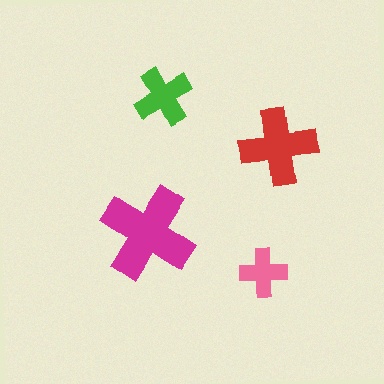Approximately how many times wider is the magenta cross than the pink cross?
About 2 times wider.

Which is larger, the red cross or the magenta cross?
The magenta one.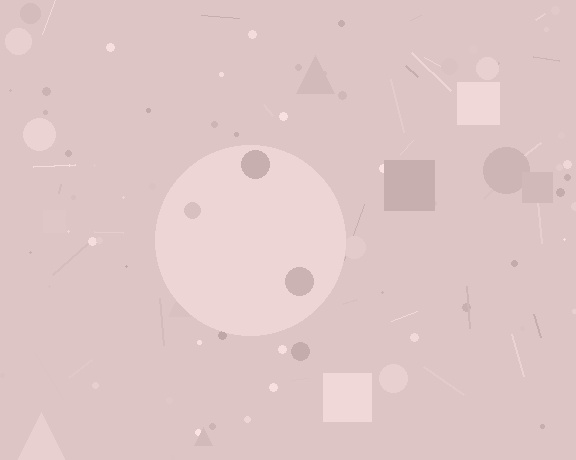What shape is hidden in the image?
A circle is hidden in the image.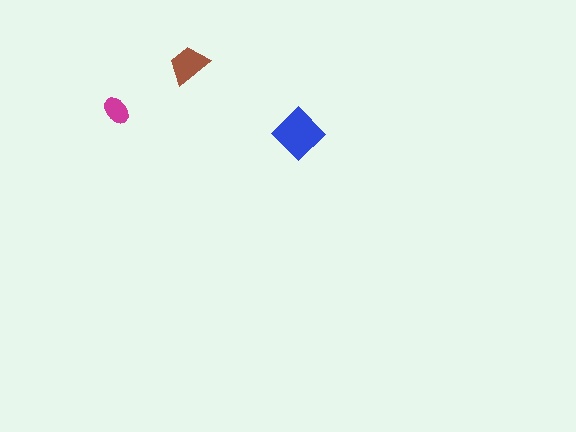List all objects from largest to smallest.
The blue diamond, the brown trapezoid, the magenta ellipse.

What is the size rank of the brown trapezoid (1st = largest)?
2nd.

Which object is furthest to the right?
The blue diamond is rightmost.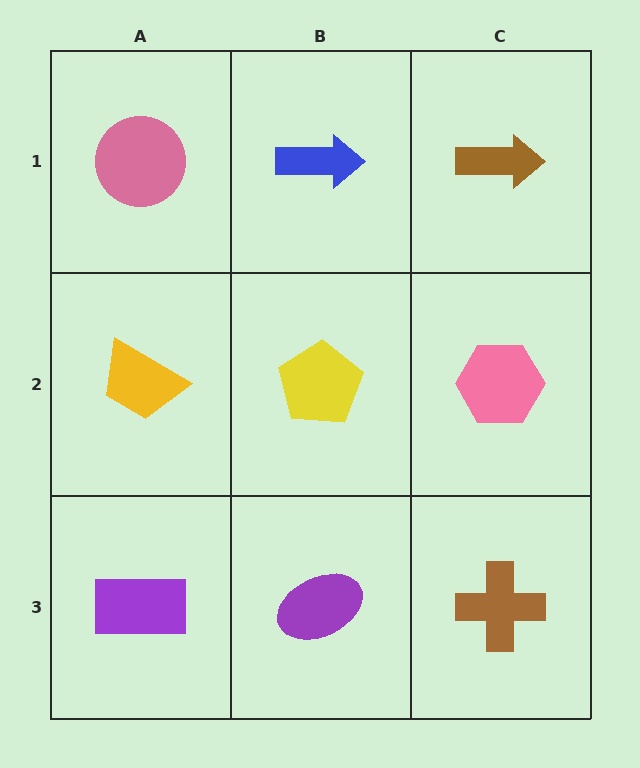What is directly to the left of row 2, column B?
A yellow trapezoid.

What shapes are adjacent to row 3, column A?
A yellow trapezoid (row 2, column A), a purple ellipse (row 3, column B).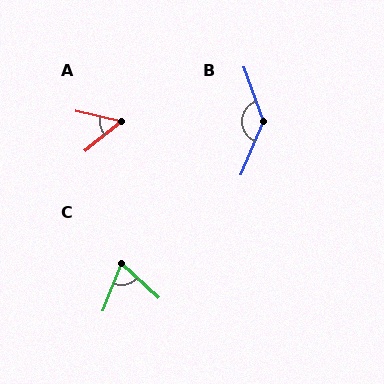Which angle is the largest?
B, at approximately 137 degrees.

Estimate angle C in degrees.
Approximately 69 degrees.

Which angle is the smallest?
A, at approximately 52 degrees.